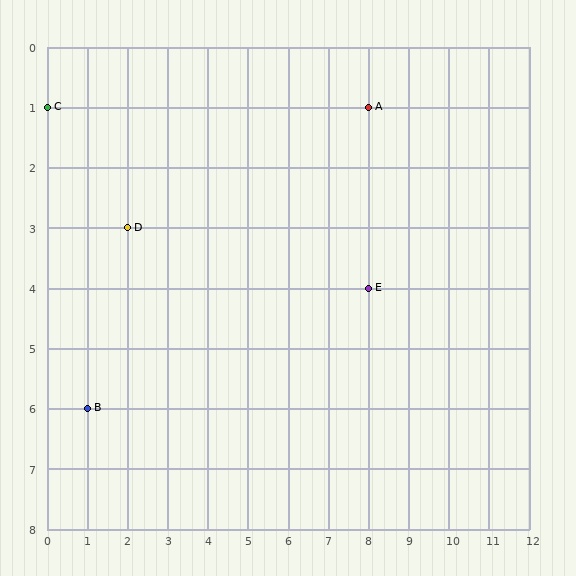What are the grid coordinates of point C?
Point C is at grid coordinates (0, 1).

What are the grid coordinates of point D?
Point D is at grid coordinates (2, 3).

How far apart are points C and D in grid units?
Points C and D are 2 columns and 2 rows apart (about 2.8 grid units diagonally).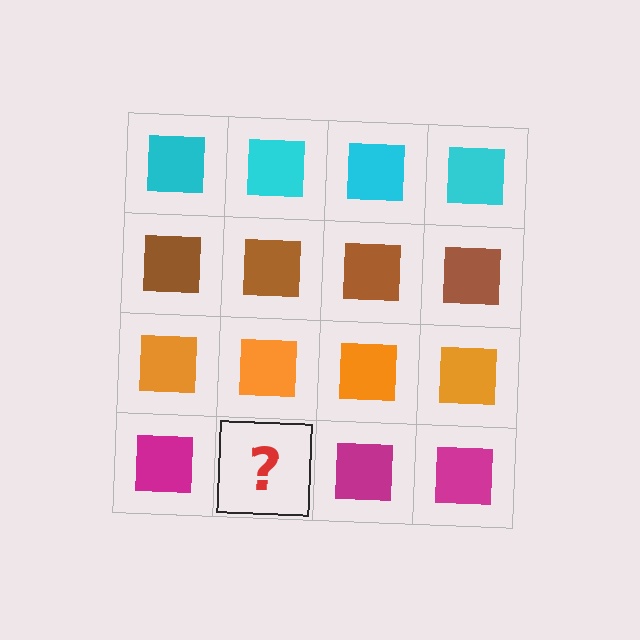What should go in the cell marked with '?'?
The missing cell should contain a magenta square.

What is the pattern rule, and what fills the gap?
The rule is that each row has a consistent color. The gap should be filled with a magenta square.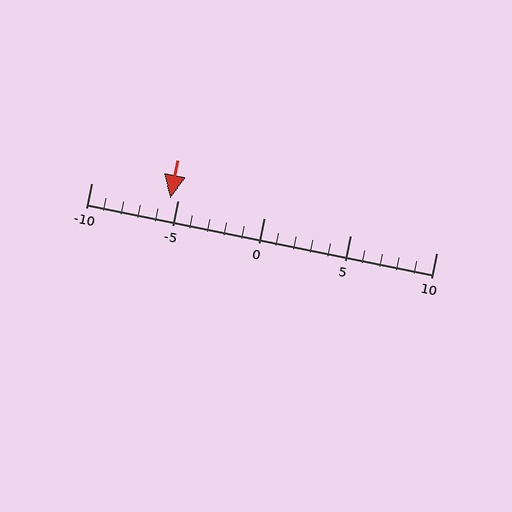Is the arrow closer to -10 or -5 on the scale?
The arrow is closer to -5.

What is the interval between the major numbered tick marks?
The major tick marks are spaced 5 units apart.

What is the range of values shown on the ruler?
The ruler shows values from -10 to 10.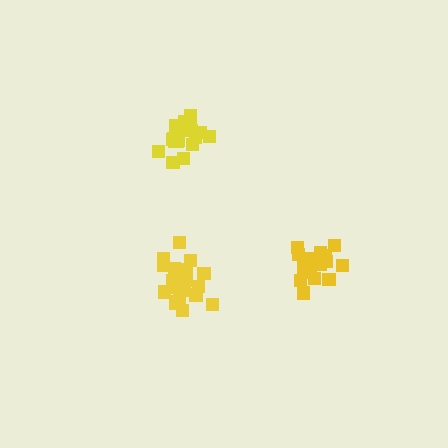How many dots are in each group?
Group 1: 19 dots, Group 2: 19 dots, Group 3: 21 dots (59 total).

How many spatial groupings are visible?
There are 3 spatial groupings.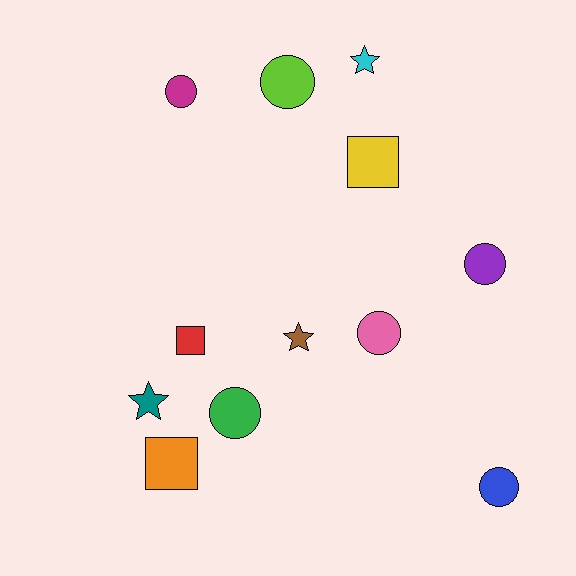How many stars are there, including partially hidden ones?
There are 3 stars.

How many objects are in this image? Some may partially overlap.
There are 12 objects.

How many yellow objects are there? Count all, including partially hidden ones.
There is 1 yellow object.